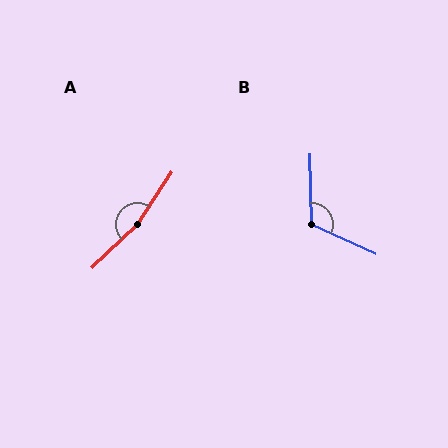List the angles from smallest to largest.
B (116°), A (167°).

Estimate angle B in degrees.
Approximately 116 degrees.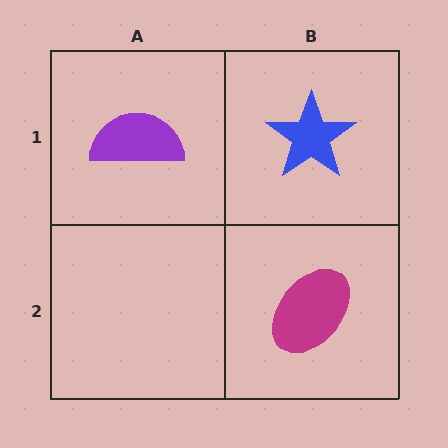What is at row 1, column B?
A blue star.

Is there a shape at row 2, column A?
No, that cell is empty.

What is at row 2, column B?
A magenta ellipse.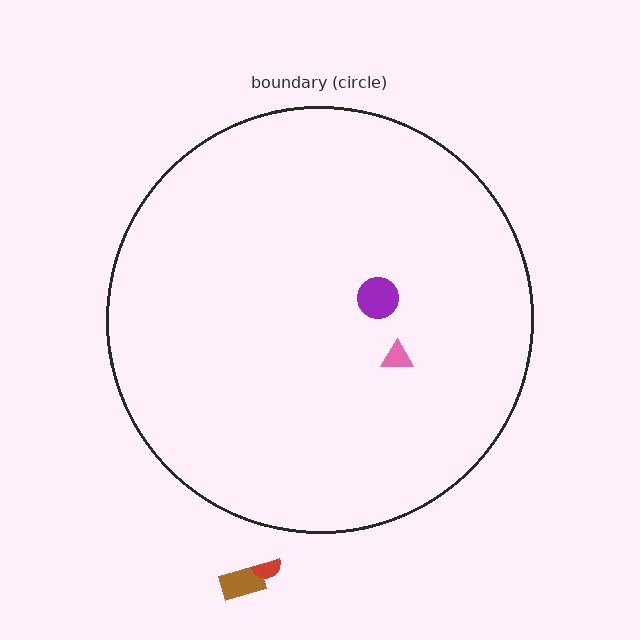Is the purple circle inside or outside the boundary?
Inside.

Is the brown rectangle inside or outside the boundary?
Outside.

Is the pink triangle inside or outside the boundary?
Inside.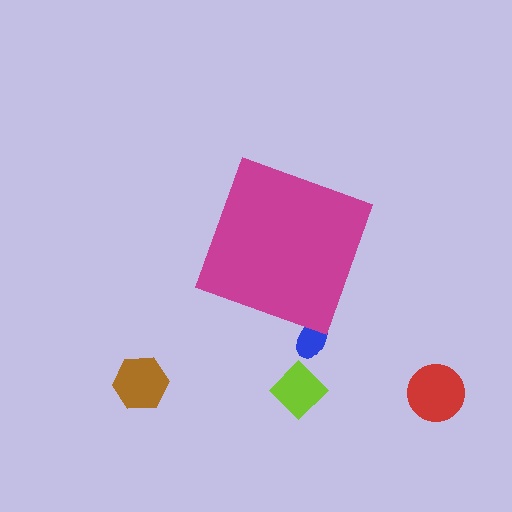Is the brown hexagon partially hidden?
No, the brown hexagon is fully visible.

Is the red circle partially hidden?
No, the red circle is fully visible.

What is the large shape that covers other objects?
A magenta diamond.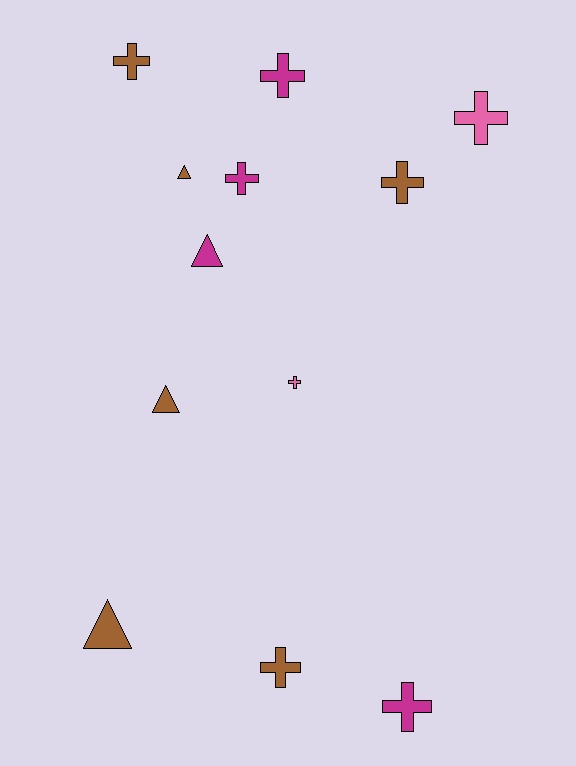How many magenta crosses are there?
There are 3 magenta crosses.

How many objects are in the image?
There are 12 objects.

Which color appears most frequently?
Brown, with 6 objects.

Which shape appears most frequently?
Cross, with 8 objects.